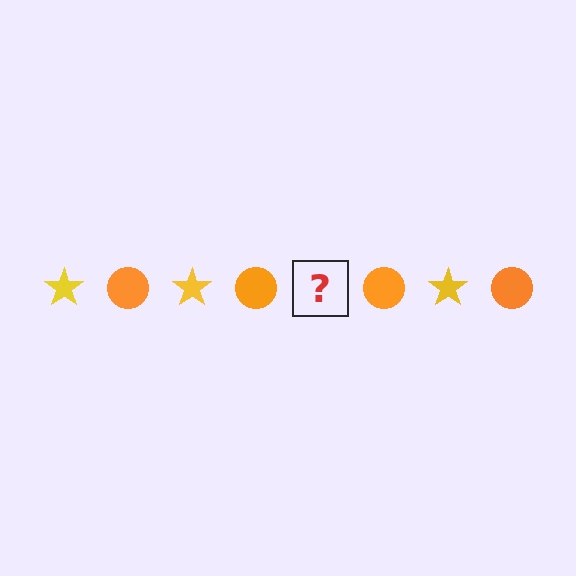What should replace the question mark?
The question mark should be replaced with a yellow star.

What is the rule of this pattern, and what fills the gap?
The rule is that the pattern alternates between yellow star and orange circle. The gap should be filled with a yellow star.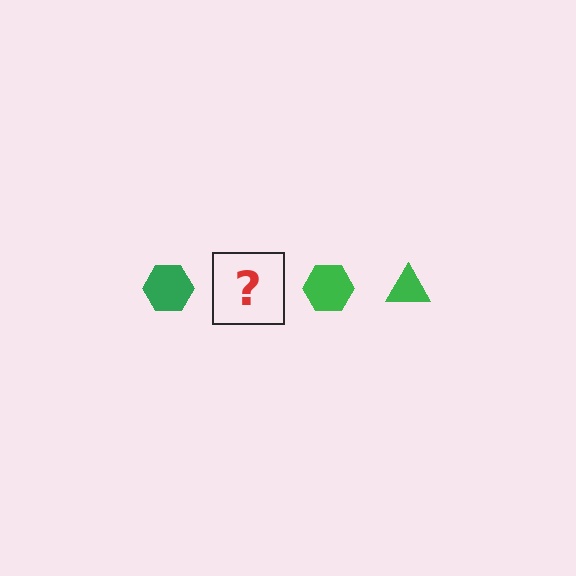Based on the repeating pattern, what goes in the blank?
The blank should be a green triangle.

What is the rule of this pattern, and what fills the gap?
The rule is that the pattern cycles through hexagon, triangle shapes in green. The gap should be filled with a green triangle.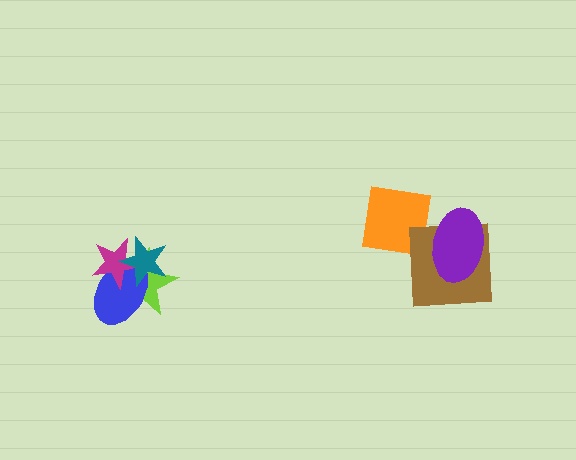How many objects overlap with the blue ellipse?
3 objects overlap with the blue ellipse.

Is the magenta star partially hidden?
Yes, it is partially covered by another shape.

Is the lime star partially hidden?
Yes, it is partially covered by another shape.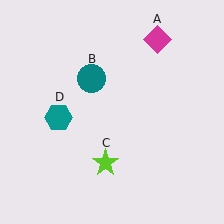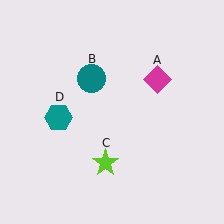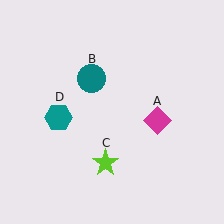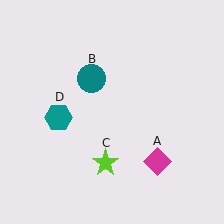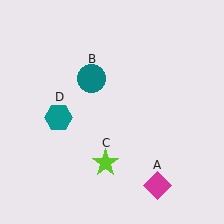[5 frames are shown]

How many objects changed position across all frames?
1 object changed position: magenta diamond (object A).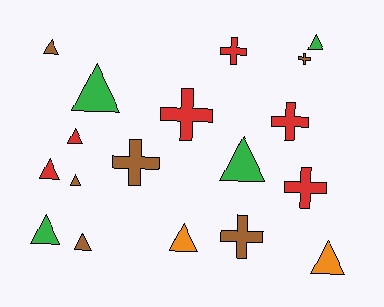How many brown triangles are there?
There are 3 brown triangles.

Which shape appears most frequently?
Triangle, with 11 objects.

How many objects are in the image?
There are 18 objects.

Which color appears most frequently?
Red, with 6 objects.